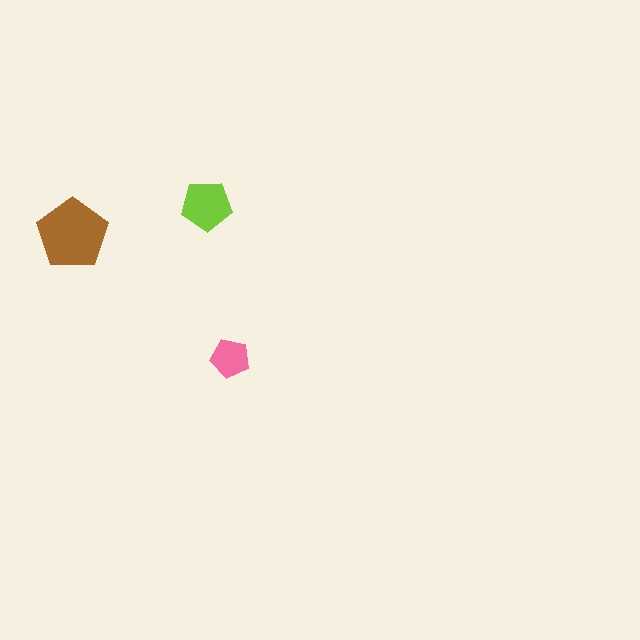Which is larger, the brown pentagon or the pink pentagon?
The brown one.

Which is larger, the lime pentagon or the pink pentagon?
The lime one.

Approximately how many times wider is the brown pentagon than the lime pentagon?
About 1.5 times wider.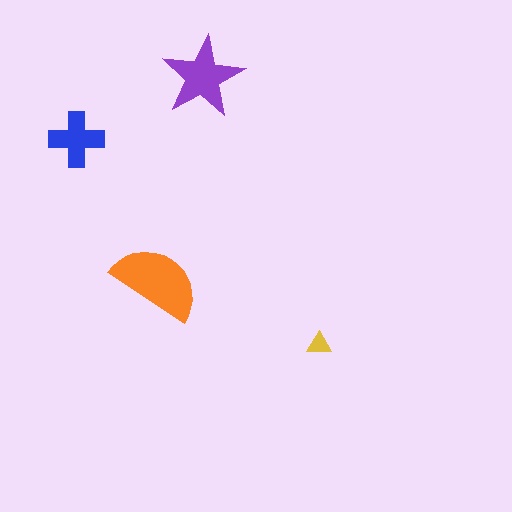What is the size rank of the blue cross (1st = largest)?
3rd.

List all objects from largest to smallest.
The orange semicircle, the purple star, the blue cross, the yellow triangle.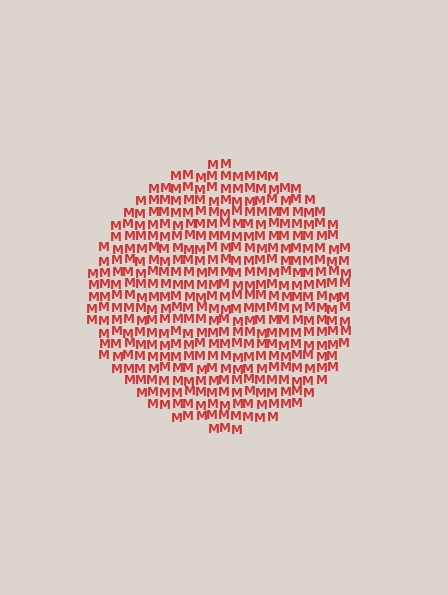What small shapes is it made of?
It is made of small letter M's.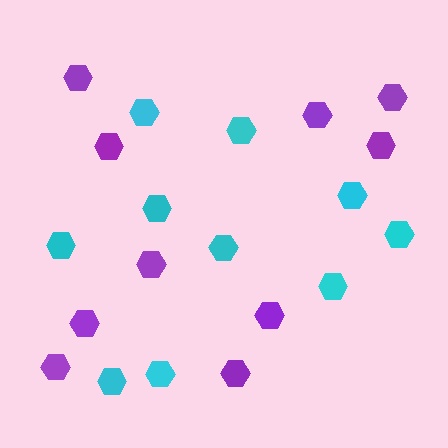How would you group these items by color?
There are 2 groups: one group of cyan hexagons (10) and one group of purple hexagons (10).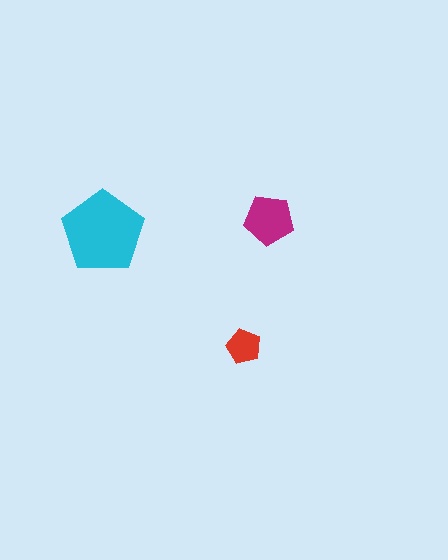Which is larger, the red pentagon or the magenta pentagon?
The magenta one.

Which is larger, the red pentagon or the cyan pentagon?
The cyan one.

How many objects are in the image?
There are 3 objects in the image.